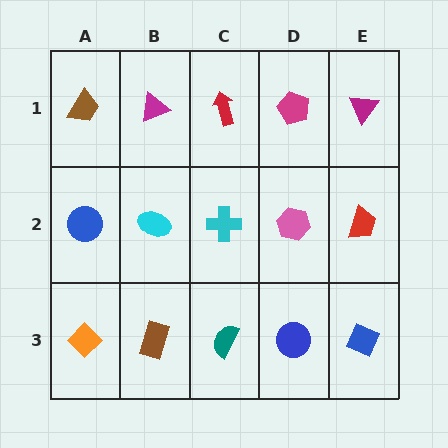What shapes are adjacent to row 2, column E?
A magenta triangle (row 1, column E), a blue diamond (row 3, column E), a pink hexagon (row 2, column D).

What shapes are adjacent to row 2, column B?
A magenta triangle (row 1, column B), a brown rectangle (row 3, column B), a blue circle (row 2, column A), a cyan cross (row 2, column C).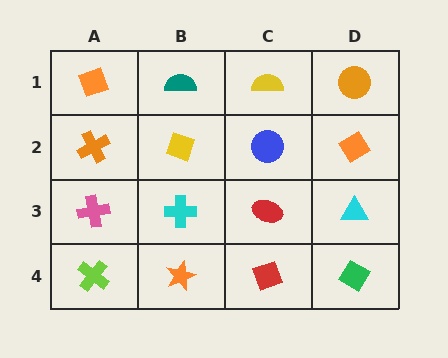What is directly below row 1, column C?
A blue circle.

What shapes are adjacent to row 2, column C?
A yellow semicircle (row 1, column C), a red ellipse (row 3, column C), a yellow diamond (row 2, column B), an orange diamond (row 2, column D).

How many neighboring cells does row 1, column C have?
3.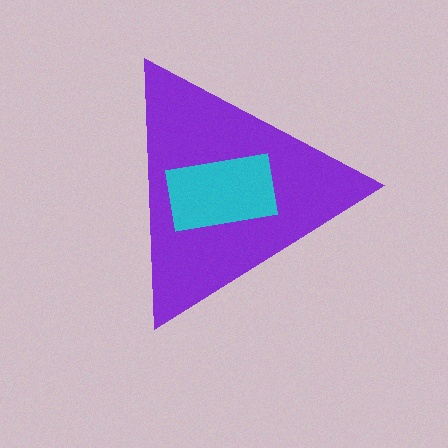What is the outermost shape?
The purple triangle.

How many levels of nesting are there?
2.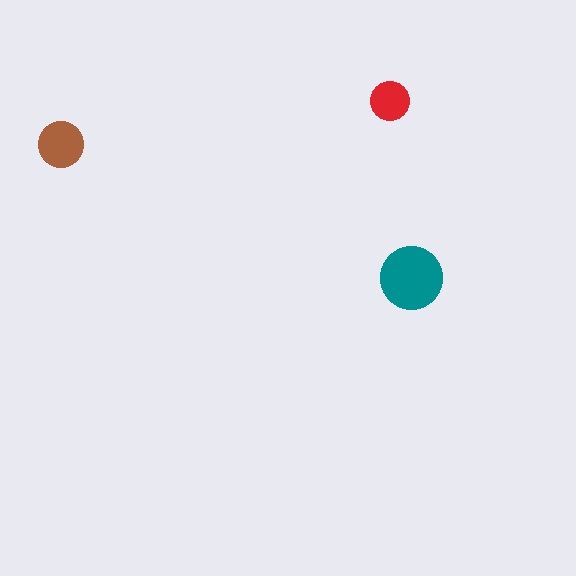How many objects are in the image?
There are 3 objects in the image.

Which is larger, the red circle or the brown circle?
The brown one.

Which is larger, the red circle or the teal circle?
The teal one.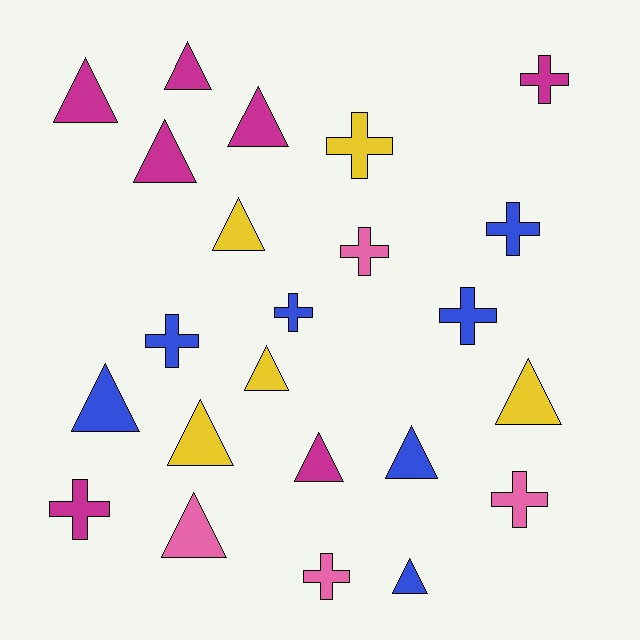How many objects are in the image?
There are 23 objects.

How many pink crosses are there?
There are 3 pink crosses.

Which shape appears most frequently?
Triangle, with 13 objects.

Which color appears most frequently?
Blue, with 7 objects.